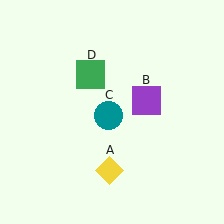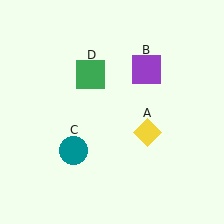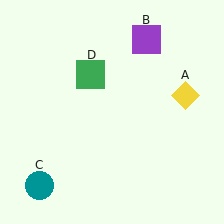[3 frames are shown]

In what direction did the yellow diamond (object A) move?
The yellow diamond (object A) moved up and to the right.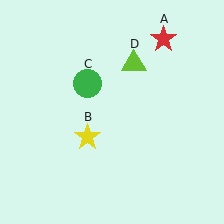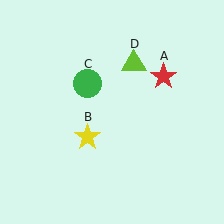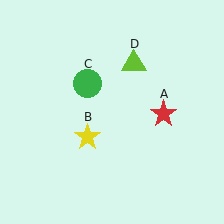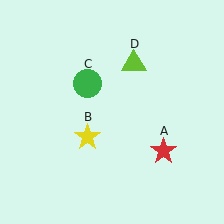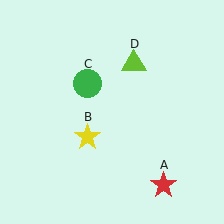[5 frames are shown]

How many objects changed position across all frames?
1 object changed position: red star (object A).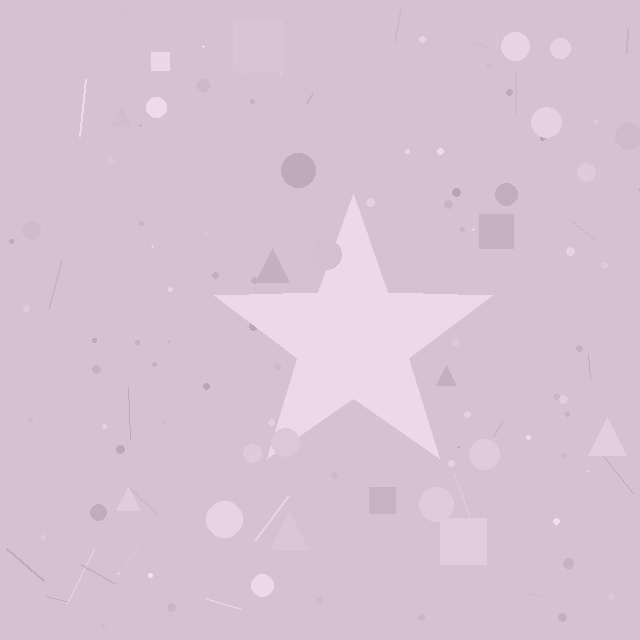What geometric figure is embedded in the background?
A star is embedded in the background.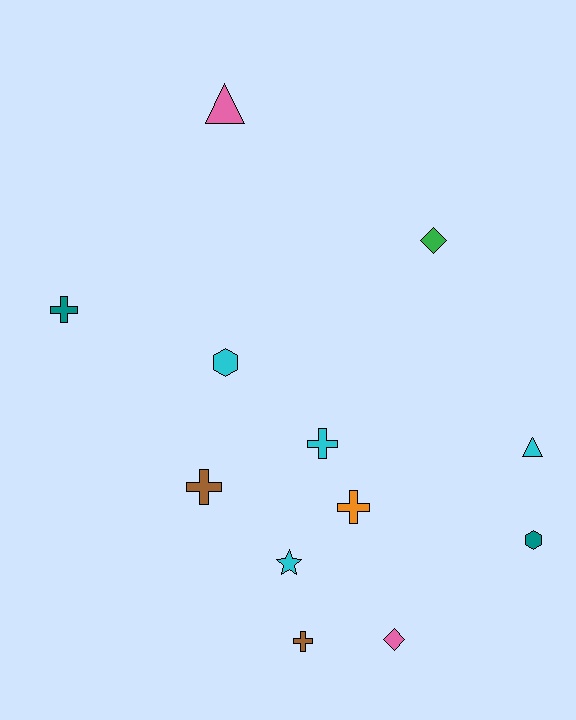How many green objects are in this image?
There is 1 green object.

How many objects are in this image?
There are 12 objects.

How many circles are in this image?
There are no circles.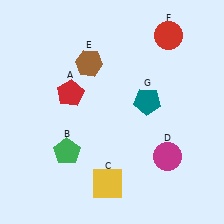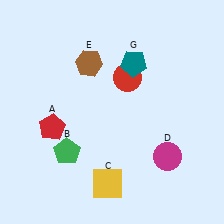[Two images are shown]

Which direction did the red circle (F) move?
The red circle (F) moved left.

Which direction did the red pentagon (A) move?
The red pentagon (A) moved down.